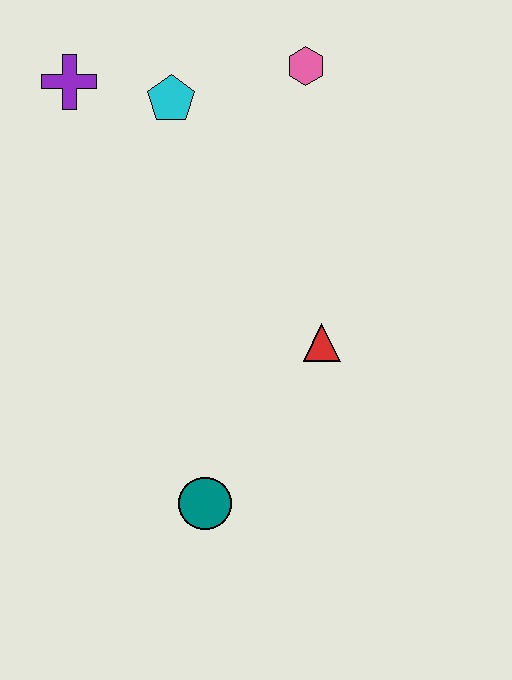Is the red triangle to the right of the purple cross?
Yes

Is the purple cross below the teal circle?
No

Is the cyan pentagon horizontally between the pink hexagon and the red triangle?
No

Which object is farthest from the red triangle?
The purple cross is farthest from the red triangle.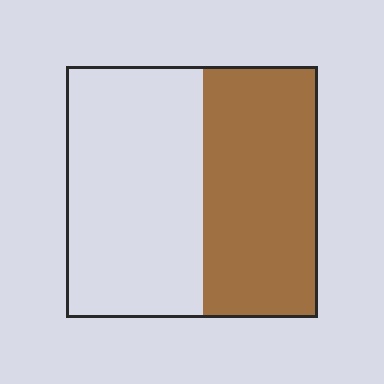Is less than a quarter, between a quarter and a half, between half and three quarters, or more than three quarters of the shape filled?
Between a quarter and a half.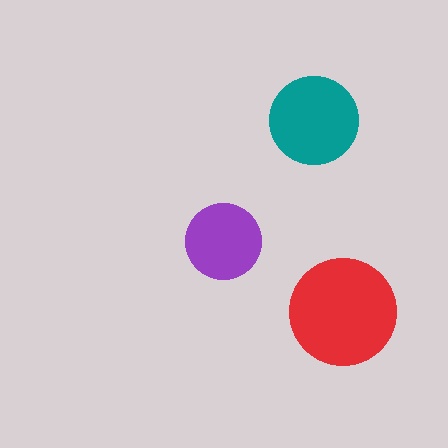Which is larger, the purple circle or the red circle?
The red one.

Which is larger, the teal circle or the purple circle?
The teal one.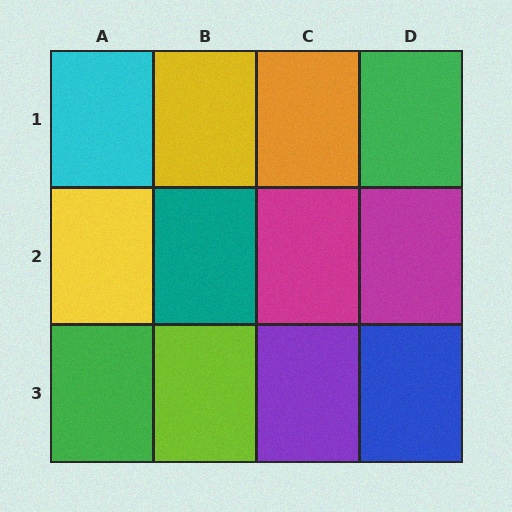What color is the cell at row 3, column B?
Lime.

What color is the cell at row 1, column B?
Yellow.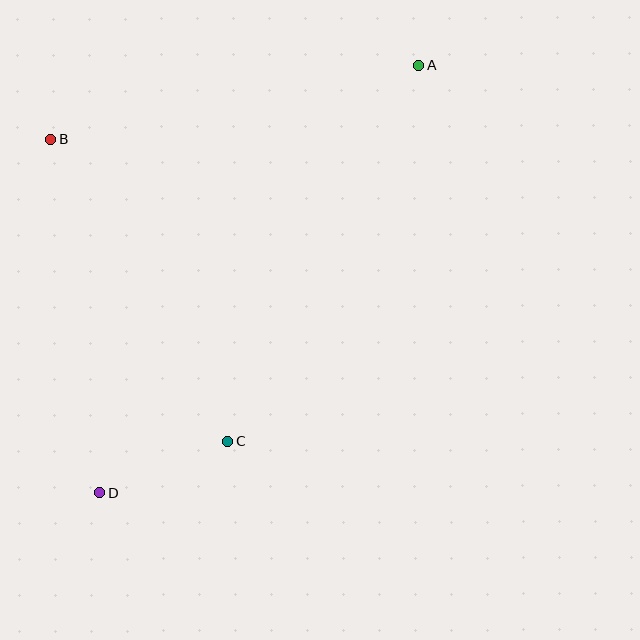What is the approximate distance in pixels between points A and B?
The distance between A and B is approximately 376 pixels.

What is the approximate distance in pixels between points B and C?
The distance between B and C is approximately 351 pixels.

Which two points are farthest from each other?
Points A and D are farthest from each other.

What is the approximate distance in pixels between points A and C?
The distance between A and C is approximately 422 pixels.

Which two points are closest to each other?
Points C and D are closest to each other.